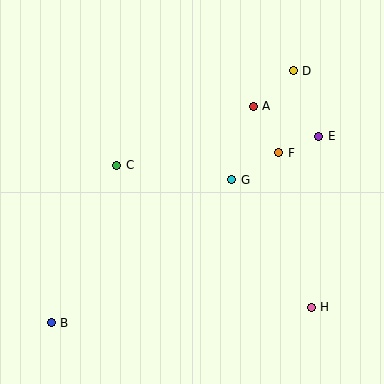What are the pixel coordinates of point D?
Point D is at (293, 71).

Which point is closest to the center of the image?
Point G at (232, 180) is closest to the center.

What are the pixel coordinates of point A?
Point A is at (253, 106).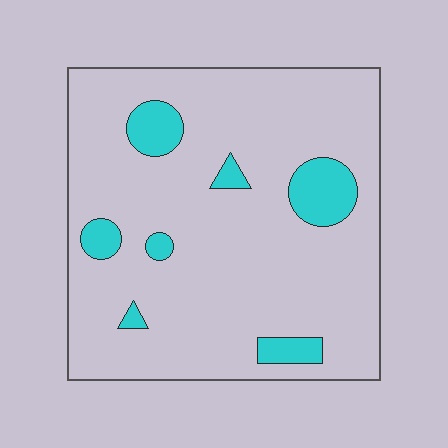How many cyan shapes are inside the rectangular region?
7.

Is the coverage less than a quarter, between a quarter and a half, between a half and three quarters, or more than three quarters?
Less than a quarter.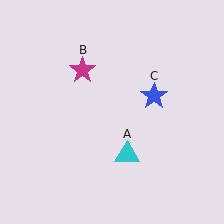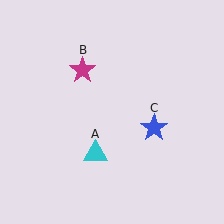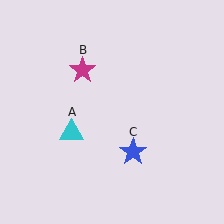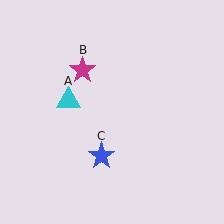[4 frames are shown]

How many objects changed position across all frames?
2 objects changed position: cyan triangle (object A), blue star (object C).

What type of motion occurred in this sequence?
The cyan triangle (object A), blue star (object C) rotated clockwise around the center of the scene.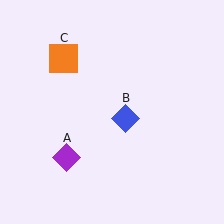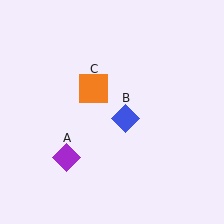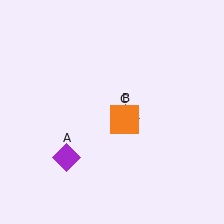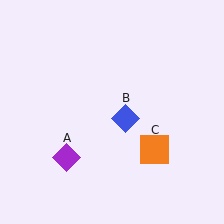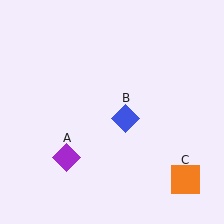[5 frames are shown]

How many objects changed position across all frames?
1 object changed position: orange square (object C).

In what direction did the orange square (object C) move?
The orange square (object C) moved down and to the right.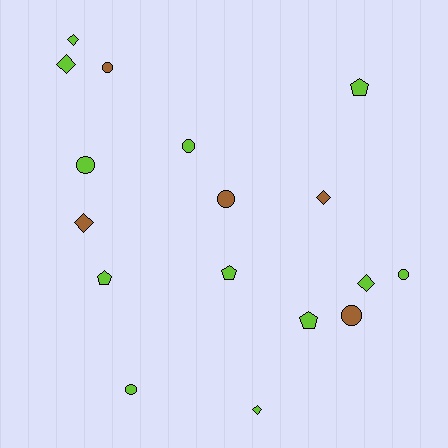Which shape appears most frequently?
Circle, with 7 objects.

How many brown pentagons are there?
There are no brown pentagons.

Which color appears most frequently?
Lime, with 12 objects.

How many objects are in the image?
There are 17 objects.